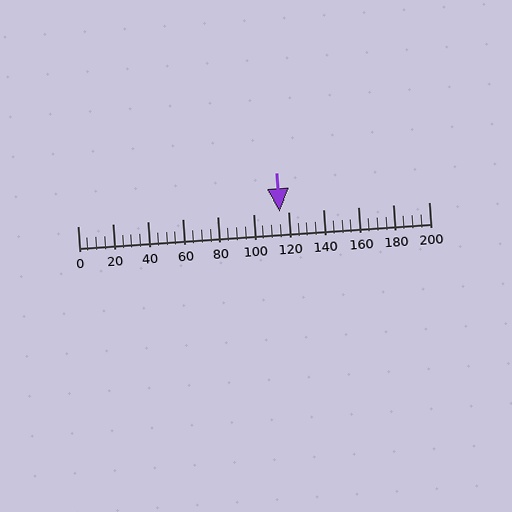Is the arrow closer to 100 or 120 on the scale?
The arrow is closer to 120.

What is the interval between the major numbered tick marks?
The major tick marks are spaced 20 units apart.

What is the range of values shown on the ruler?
The ruler shows values from 0 to 200.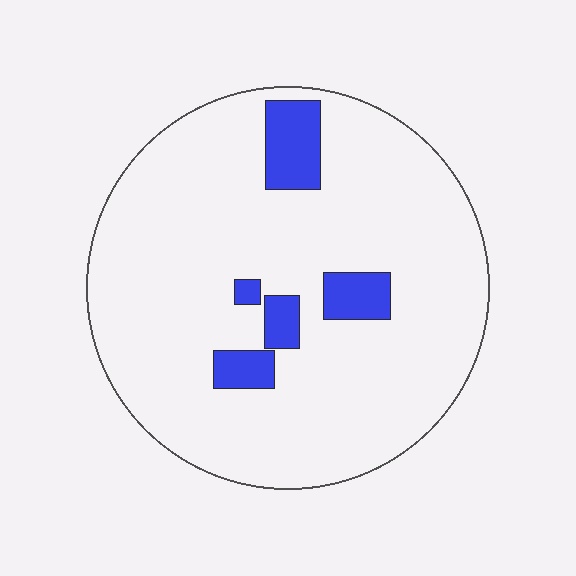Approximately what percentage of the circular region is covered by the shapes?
Approximately 10%.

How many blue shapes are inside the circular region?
5.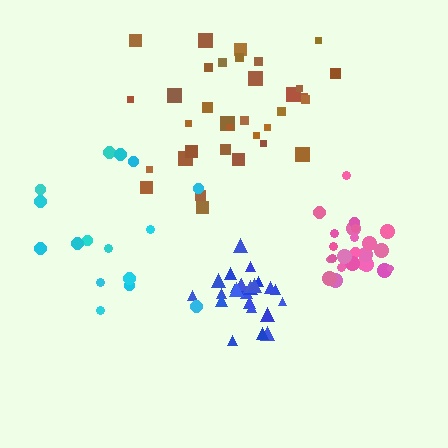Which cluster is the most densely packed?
Blue.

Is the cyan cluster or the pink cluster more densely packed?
Pink.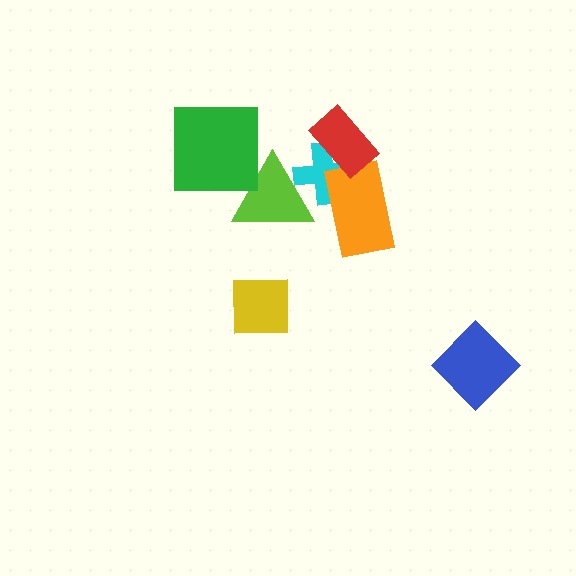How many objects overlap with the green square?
1 object overlaps with the green square.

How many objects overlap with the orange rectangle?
1 object overlaps with the orange rectangle.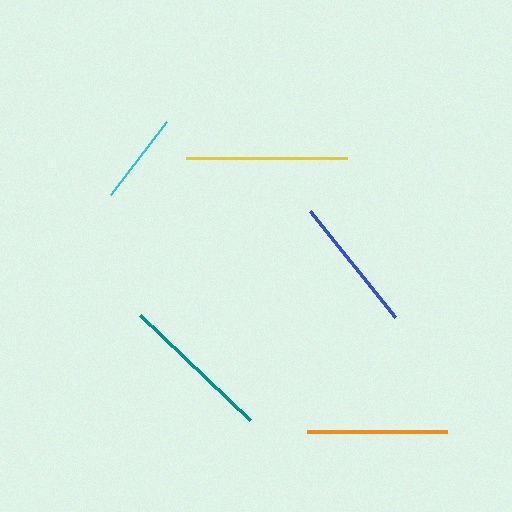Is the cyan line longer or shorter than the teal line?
The teal line is longer than the cyan line.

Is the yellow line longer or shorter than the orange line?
The yellow line is longer than the orange line.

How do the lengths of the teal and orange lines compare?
The teal and orange lines are approximately the same length.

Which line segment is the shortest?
The cyan line is the shortest at approximately 92 pixels.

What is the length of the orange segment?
The orange segment is approximately 140 pixels long.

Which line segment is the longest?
The yellow line is the longest at approximately 160 pixels.